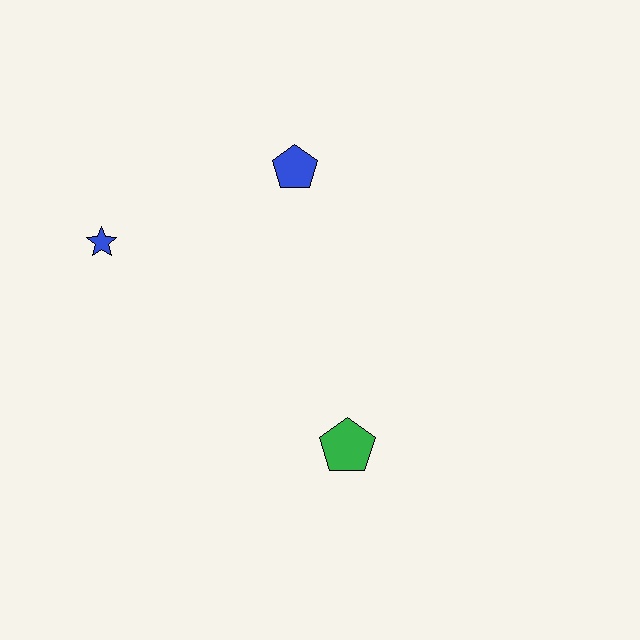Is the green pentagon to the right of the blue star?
Yes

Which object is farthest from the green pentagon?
The blue star is farthest from the green pentagon.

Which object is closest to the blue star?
The blue pentagon is closest to the blue star.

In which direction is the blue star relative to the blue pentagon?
The blue star is to the left of the blue pentagon.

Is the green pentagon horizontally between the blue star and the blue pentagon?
No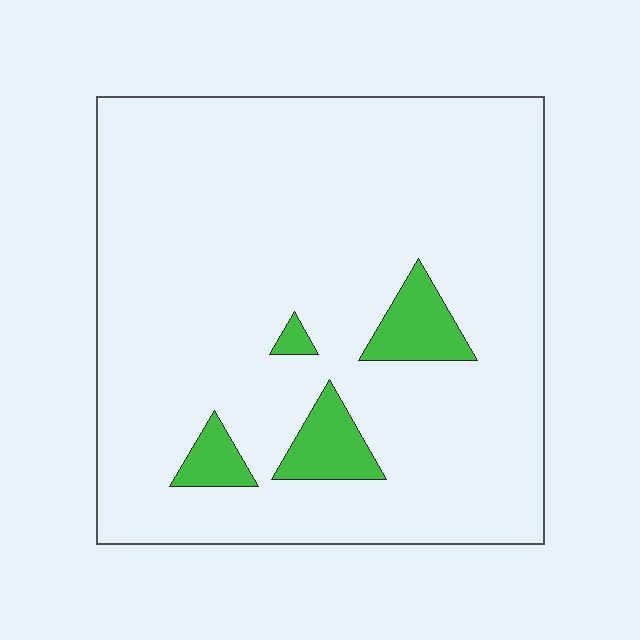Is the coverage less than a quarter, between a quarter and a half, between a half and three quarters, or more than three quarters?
Less than a quarter.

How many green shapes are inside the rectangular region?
4.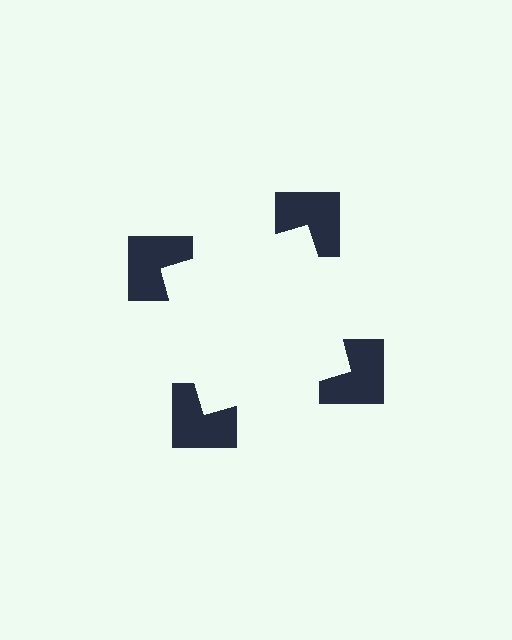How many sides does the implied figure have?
4 sides.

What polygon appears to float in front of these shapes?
An illusory square — its edges are inferred from the aligned wedge cuts in the notched squares, not physically drawn.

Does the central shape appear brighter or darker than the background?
It typically appears slightly brighter than the background, even though no actual brightness change is drawn.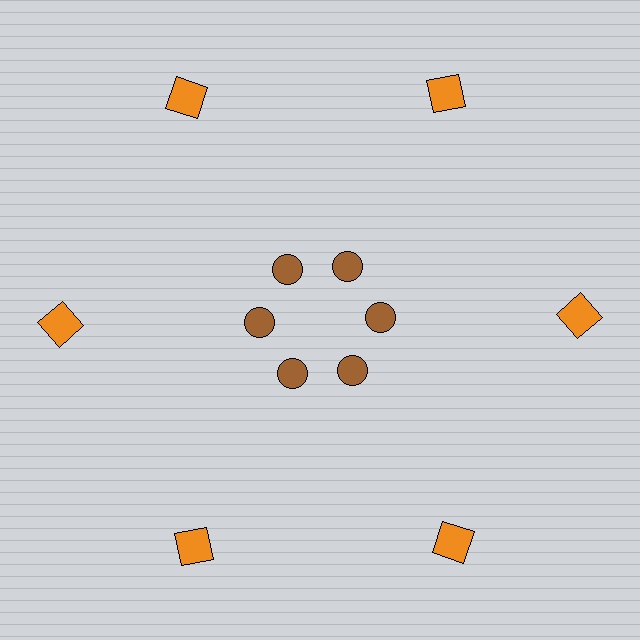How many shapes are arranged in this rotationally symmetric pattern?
There are 12 shapes, arranged in 6 groups of 2.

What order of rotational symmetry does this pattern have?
This pattern has 6-fold rotational symmetry.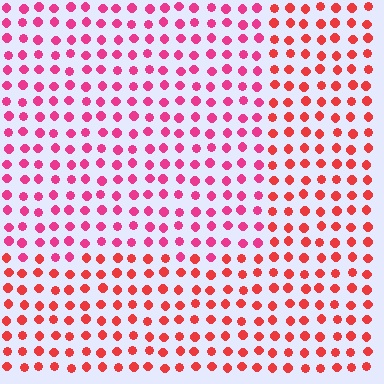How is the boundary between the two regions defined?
The boundary is defined purely by a slight shift in hue (about 28 degrees). Spacing, size, and orientation are identical on both sides.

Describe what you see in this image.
The image is filled with small red elements in a uniform arrangement. A rectangle-shaped region is visible where the elements are tinted to a slightly different hue, forming a subtle color boundary.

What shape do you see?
I see a rectangle.